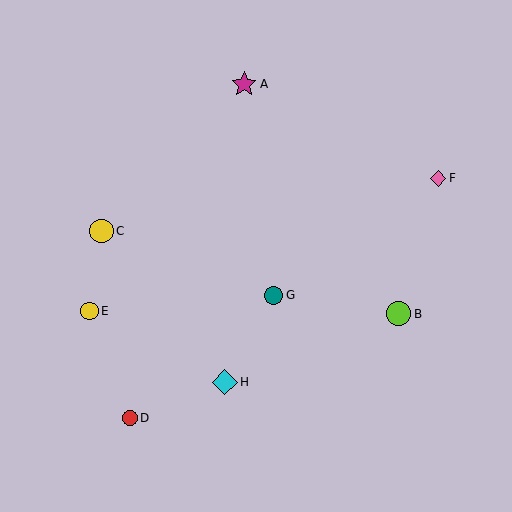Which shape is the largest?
The cyan diamond (labeled H) is the largest.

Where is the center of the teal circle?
The center of the teal circle is at (274, 295).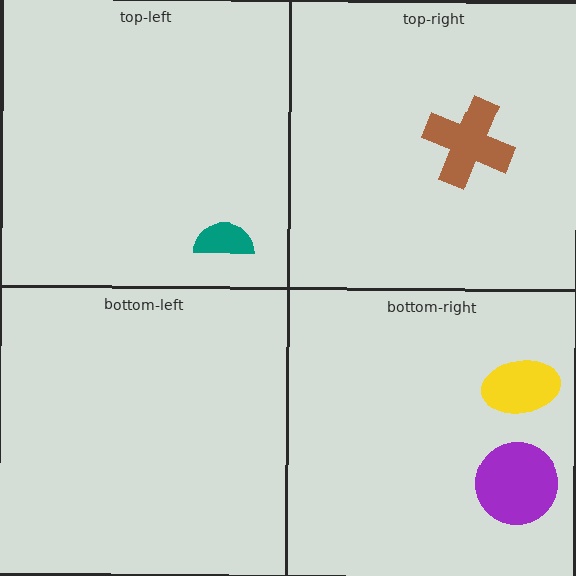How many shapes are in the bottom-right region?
2.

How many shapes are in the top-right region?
1.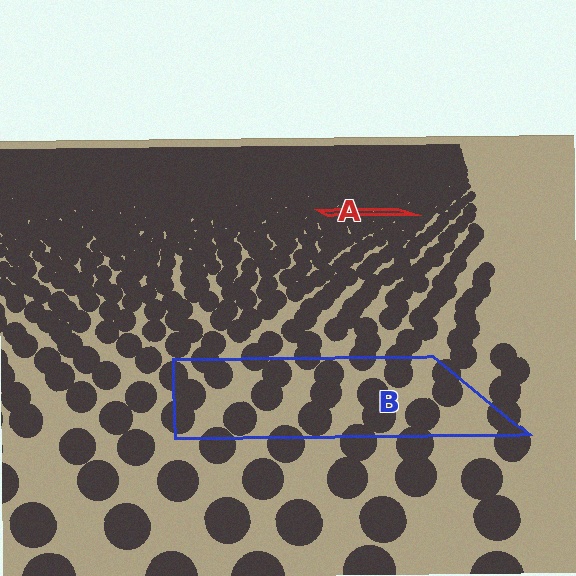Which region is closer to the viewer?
Region B is closer. The texture elements there are larger and more spread out.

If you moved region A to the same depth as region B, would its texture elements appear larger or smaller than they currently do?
They would appear larger. At a closer depth, the same texture elements are projected at a bigger on-screen size.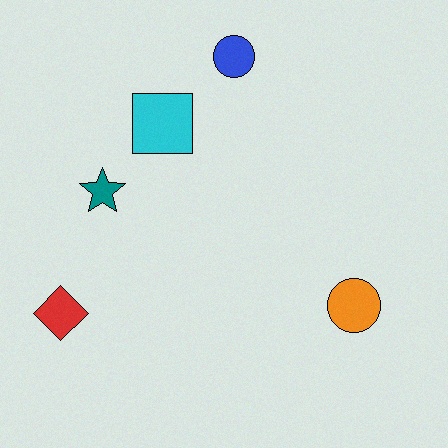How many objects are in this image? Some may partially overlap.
There are 5 objects.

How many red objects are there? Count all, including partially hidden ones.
There is 1 red object.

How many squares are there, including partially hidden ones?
There is 1 square.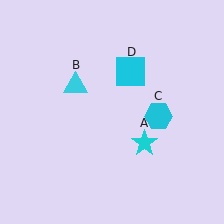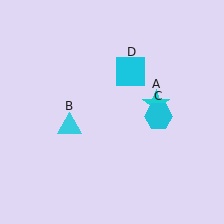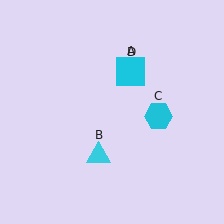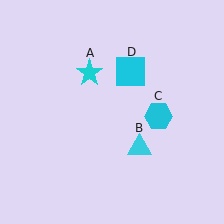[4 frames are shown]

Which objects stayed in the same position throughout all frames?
Cyan hexagon (object C) and cyan square (object D) remained stationary.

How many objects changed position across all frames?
2 objects changed position: cyan star (object A), cyan triangle (object B).